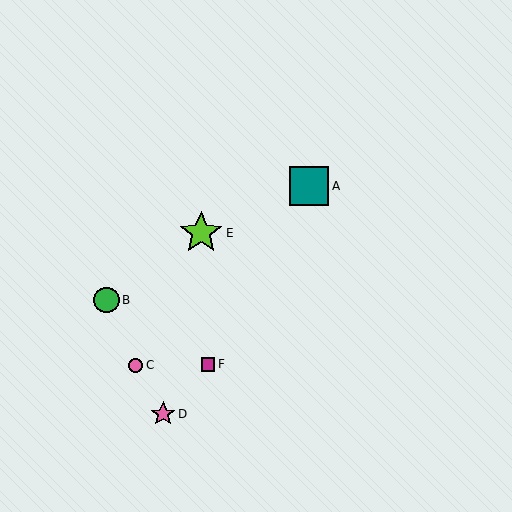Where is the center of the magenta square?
The center of the magenta square is at (208, 364).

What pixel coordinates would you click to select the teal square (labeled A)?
Click at (309, 186) to select the teal square A.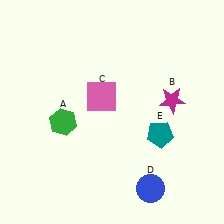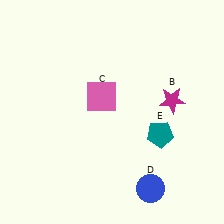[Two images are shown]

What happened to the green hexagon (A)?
The green hexagon (A) was removed in Image 2. It was in the bottom-left area of Image 1.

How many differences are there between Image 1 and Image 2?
There is 1 difference between the two images.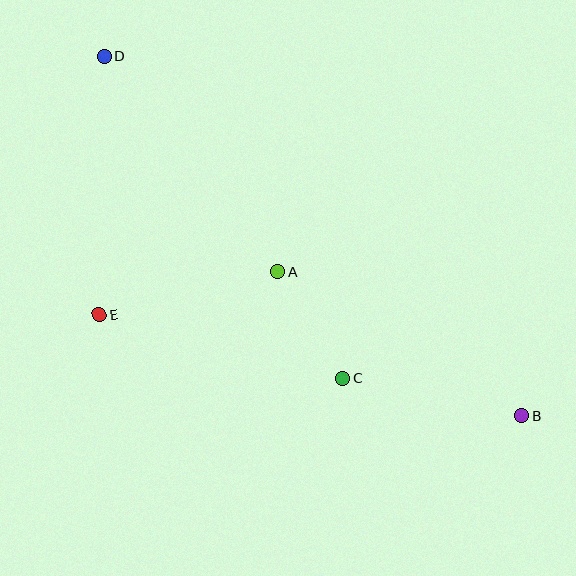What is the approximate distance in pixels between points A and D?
The distance between A and D is approximately 276 pixels.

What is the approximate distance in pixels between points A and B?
The distance between A and B is approximately 283 pixels.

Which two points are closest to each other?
Points A and C are closest to each other.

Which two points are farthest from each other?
Points B and D are farthest from each other.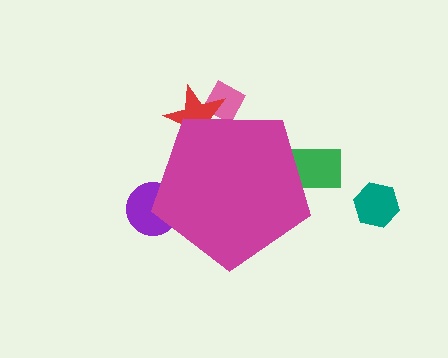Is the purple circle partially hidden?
Yes, the purple circle is partially hidden behind the magenta pentagon.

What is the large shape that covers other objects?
A magenta pentagon.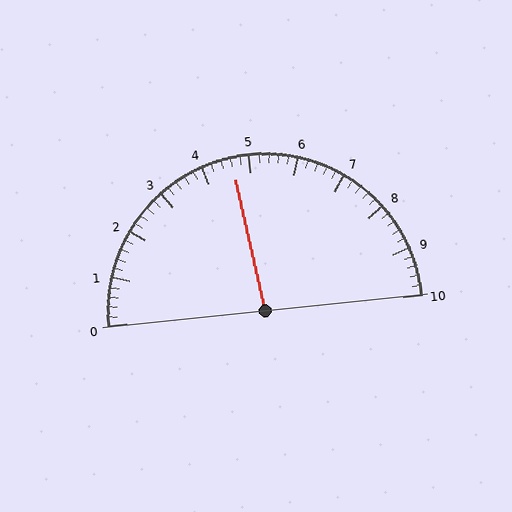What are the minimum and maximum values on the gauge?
The gauge ranges from 0 to 10.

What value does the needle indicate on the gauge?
The needle indicates approximately 4.6.